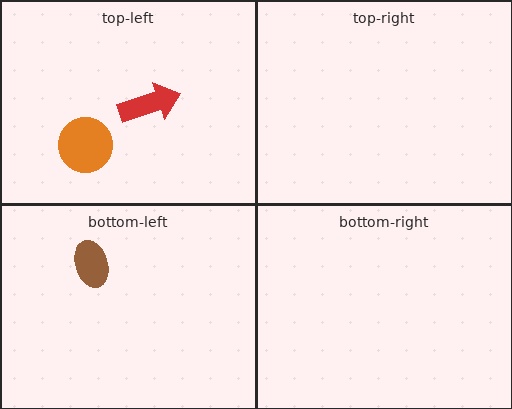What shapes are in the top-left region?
The red arrow, the orange circle.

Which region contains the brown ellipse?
The bottom-left region.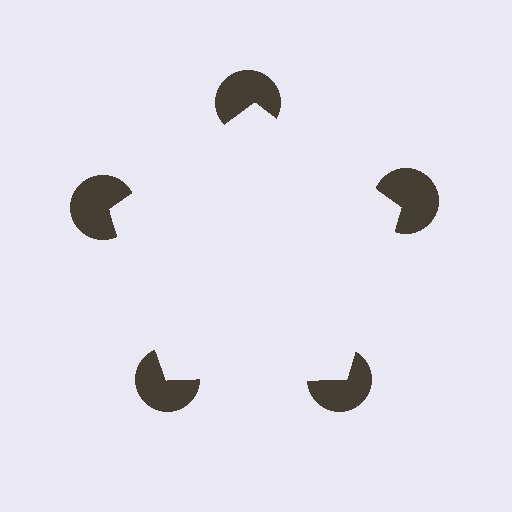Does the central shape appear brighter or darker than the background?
It typically appears slightly brighter than the background, even though no actual brightness change is drawn.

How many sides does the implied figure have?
5 sides.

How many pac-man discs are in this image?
There are 5 — one at each vertex of the illusory pentagon.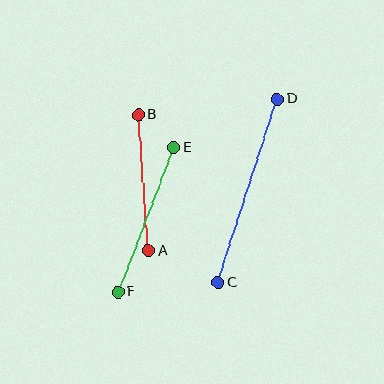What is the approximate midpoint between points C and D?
The midpoint is at approximately (248, 191) pixels.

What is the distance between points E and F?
The distance is approximately 155 pixels.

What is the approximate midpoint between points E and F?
The midpoint is at approximately (146, 220) pixels.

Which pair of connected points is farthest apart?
Points C and D are farthest apart.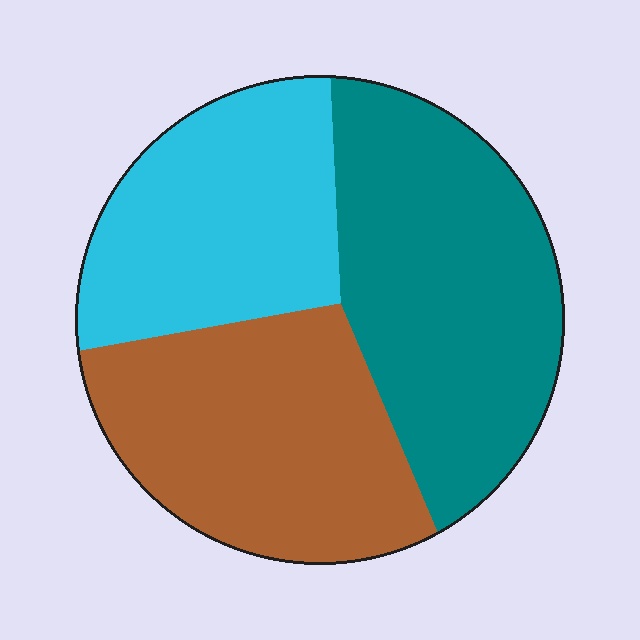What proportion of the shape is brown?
Brown takes up about one third (1/3) of the shape.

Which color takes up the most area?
Teal, at roughly 40%.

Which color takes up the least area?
Cyan, at roughly 30%.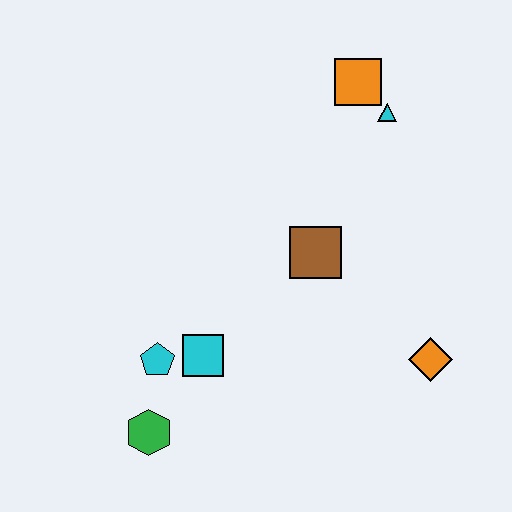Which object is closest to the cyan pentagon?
The cyan square is closest to the cyan pentagon.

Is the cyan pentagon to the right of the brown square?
No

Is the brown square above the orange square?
No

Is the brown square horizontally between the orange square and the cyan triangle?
No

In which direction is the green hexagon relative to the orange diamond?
The green hexagon is to the left of the orange diamond.